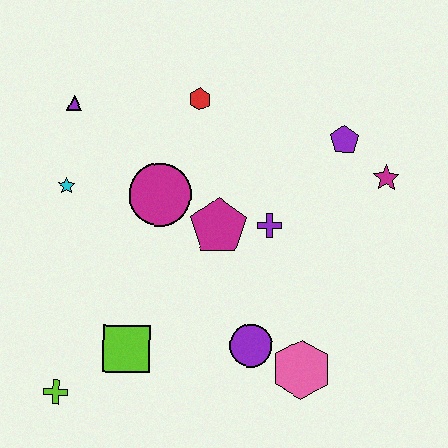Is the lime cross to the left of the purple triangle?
Yes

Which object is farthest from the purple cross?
The lime cross is farthest from the purple cross.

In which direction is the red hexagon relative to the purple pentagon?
The red hexagon is to the left of the purple pentagon.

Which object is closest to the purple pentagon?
The magenta star is closest to the purple pentagon.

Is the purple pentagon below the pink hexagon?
No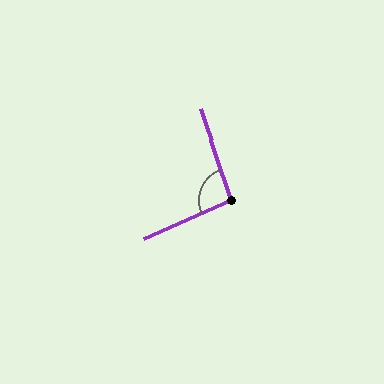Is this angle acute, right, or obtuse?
It is obtuse.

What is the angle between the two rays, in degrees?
Approximately 96 degrees.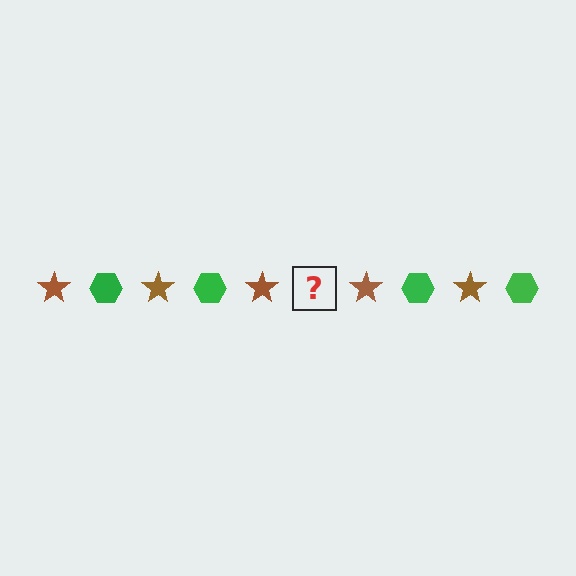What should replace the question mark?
The question mark should be replaced with a green hexagon.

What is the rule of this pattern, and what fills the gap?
The rule is that the pattern alternates between brown star and green hexagon. The gap should be filled with a green hexagon.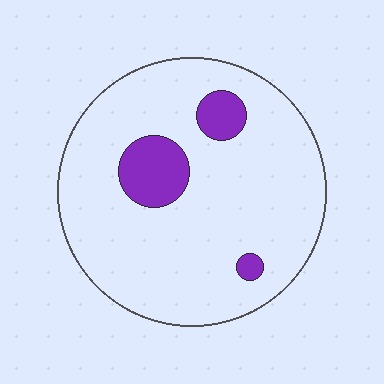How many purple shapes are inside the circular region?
3.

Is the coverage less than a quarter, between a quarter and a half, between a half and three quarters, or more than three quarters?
Less than a quarter.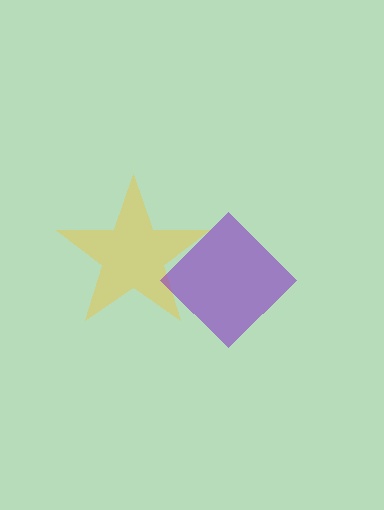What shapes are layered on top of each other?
The layered shapes are: a yellow star, a purple diamond.